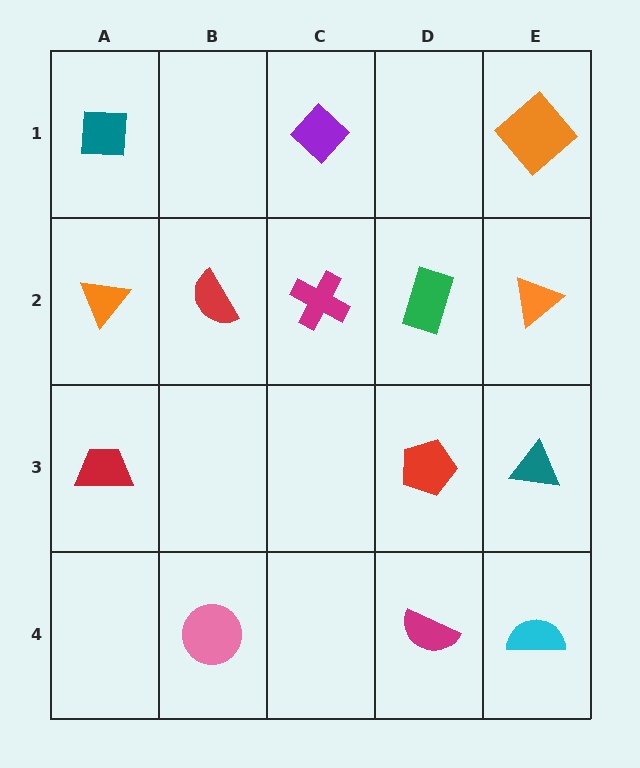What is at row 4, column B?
A pink circle.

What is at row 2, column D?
A green rectangle.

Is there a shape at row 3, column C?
No, that cell is empty.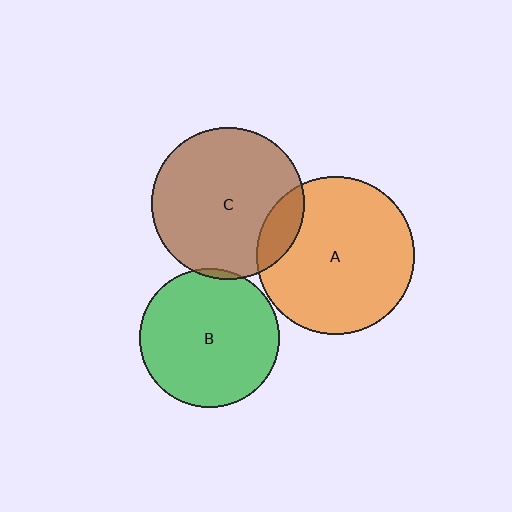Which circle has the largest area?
Circle A (orange).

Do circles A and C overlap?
Yes.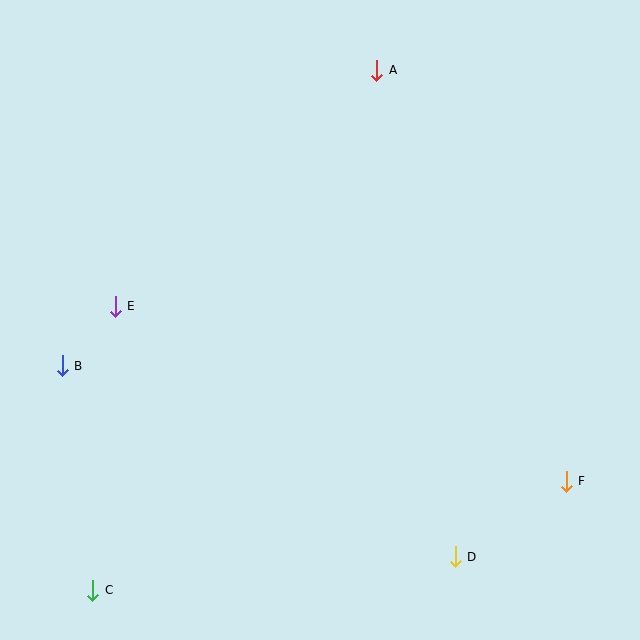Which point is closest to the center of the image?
Point E at (115, 306) is closest to the center.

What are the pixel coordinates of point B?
Point B is at (62, 366).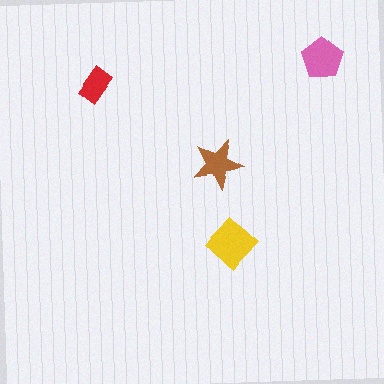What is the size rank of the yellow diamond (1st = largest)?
1st.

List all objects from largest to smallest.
The yellow diamond, the pink pentagon, the brown star, the red rectangle.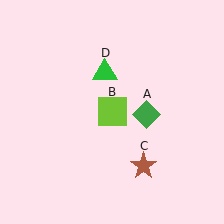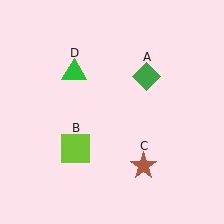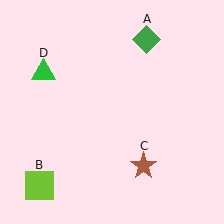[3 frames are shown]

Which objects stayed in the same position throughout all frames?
Brown star (object C) remained stationary.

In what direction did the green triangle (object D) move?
The green triangle (object D) moved left.